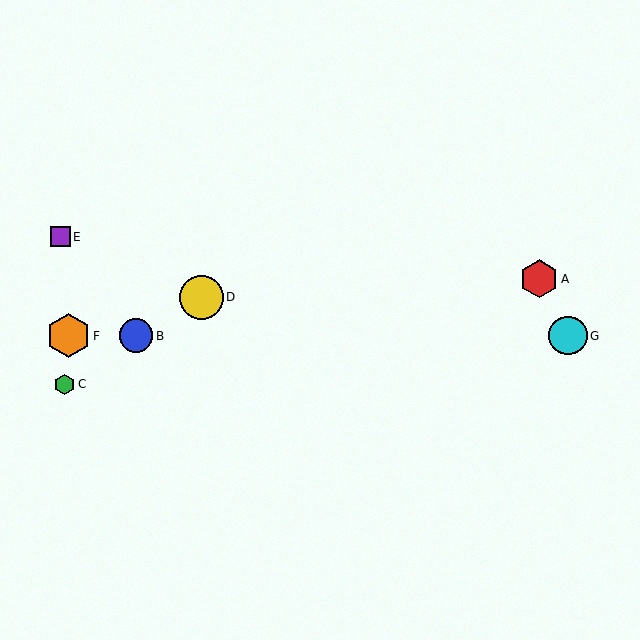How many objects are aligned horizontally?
3 objects (B, F, G) are aligned horizontally.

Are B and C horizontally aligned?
No, B is at y≈336 and C is at y≈384.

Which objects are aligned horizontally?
Objects B, F, G are aligned horizontally.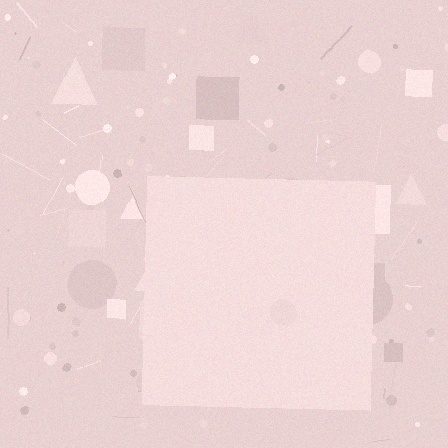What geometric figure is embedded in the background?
A square is embedded in the background.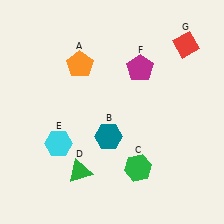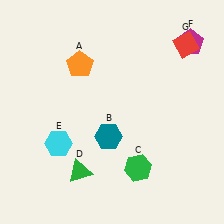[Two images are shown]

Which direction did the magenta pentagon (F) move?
The magenta pentagon (F) moved right.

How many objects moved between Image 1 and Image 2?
1 object moved between the two images.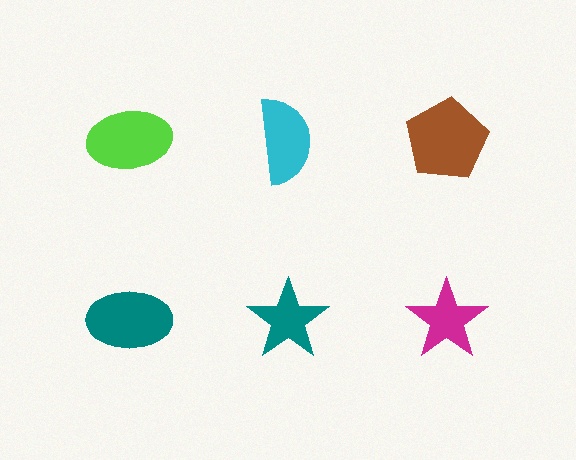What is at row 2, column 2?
A teal star.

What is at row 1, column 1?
A lime ellipse.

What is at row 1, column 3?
A brown pentagon.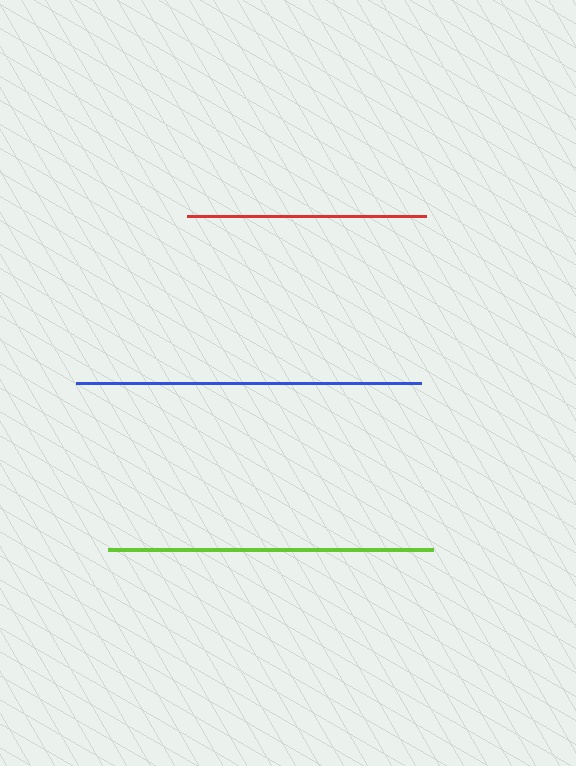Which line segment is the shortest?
The red line is the shortest at approximately 239 pixels.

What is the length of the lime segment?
The lime segment is approximately 326 pixels long.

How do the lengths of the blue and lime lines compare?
The blue and lime lines are approximately the same length.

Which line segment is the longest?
The blue line is the longest at approximately 345 pixels.